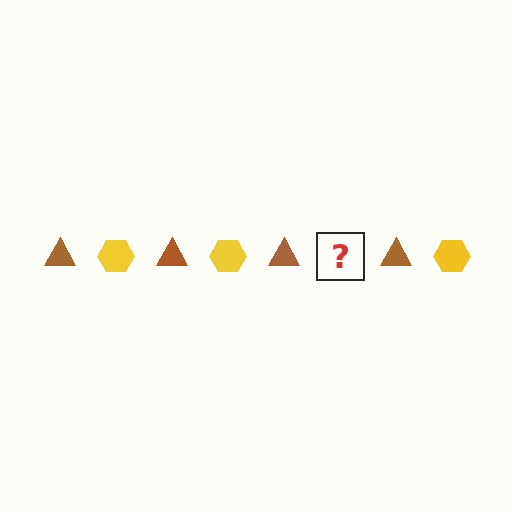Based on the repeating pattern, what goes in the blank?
The blank should be a yellow hexagon.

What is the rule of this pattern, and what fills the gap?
The rule is that the pattern alternates between brown triangle and yellow hexagon. The gap should be filled with a yellow hexagon.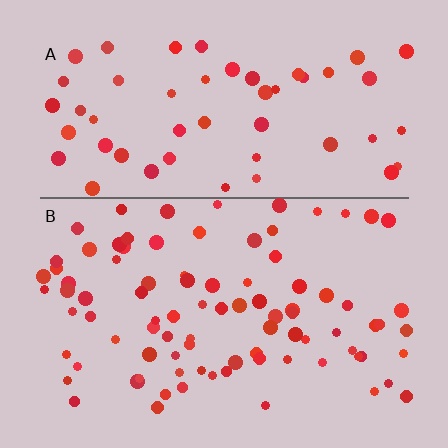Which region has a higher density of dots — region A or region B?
B (the bottom).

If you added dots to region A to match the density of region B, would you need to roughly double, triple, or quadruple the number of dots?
Approximately double.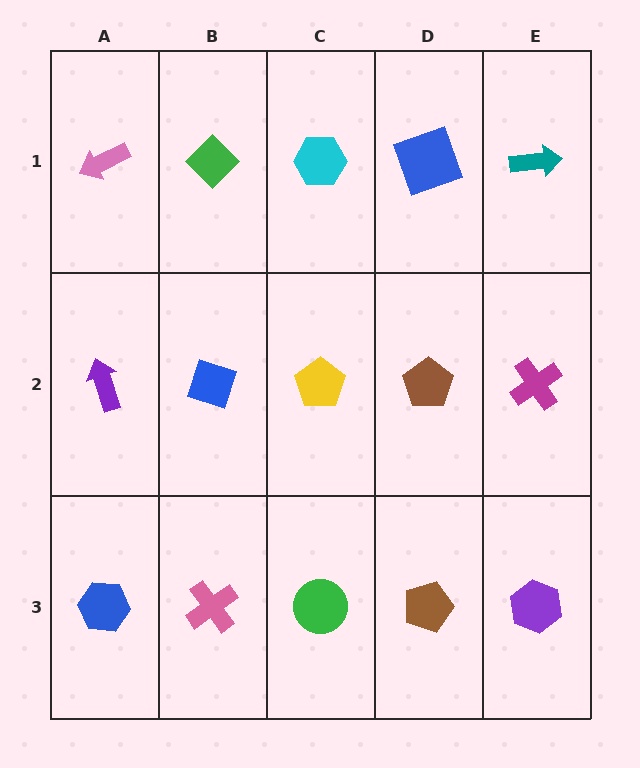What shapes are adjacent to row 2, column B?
A green diamond (row 1, column B), a pink cross (row 3, column B), a purple arrow (row 2, column A), a yellow pentagon (row 2, column C).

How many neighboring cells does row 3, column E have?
2.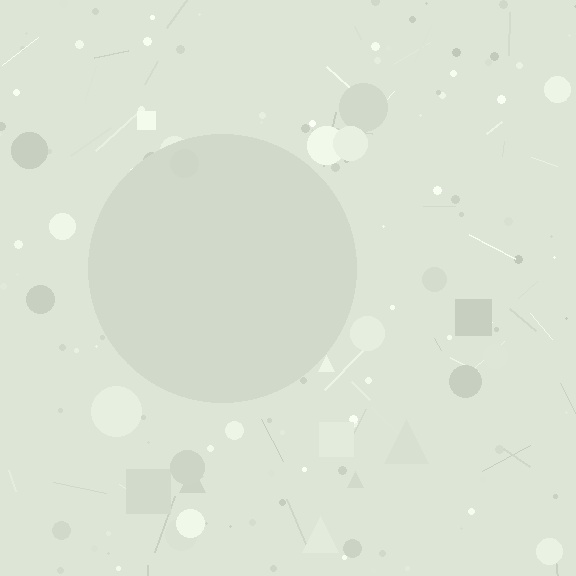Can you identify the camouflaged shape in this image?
The camouflaged shape is a circle.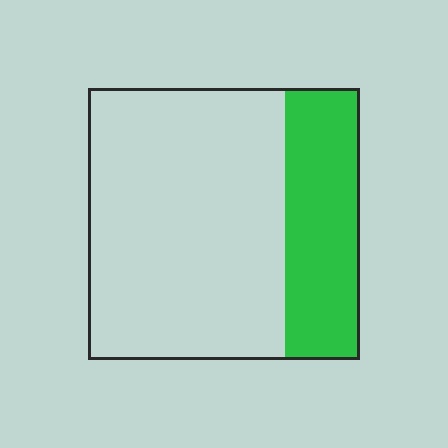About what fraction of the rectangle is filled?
About one quarter (1/4).